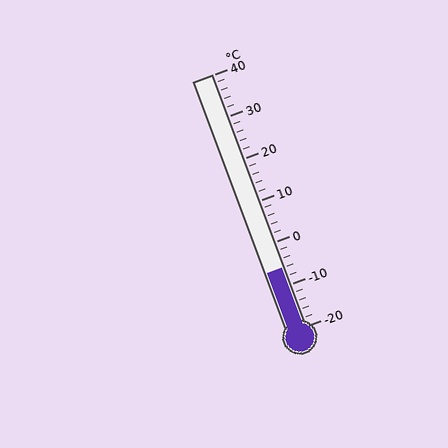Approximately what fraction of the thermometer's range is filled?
The thermometer is filled to approximately 25% of its range.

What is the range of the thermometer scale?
The thermometer scale ranges from -20°C to 40°C.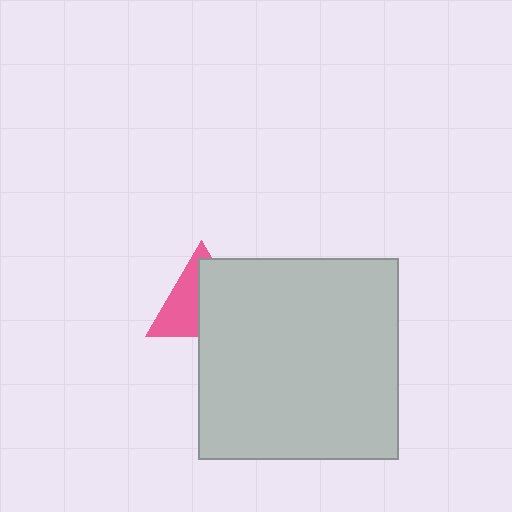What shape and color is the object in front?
The object in front is a light gray square.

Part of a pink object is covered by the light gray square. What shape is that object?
It is a triangle.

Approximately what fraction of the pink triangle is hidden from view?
Roughly 54% of the pink triangle is hidden behind the light gray square.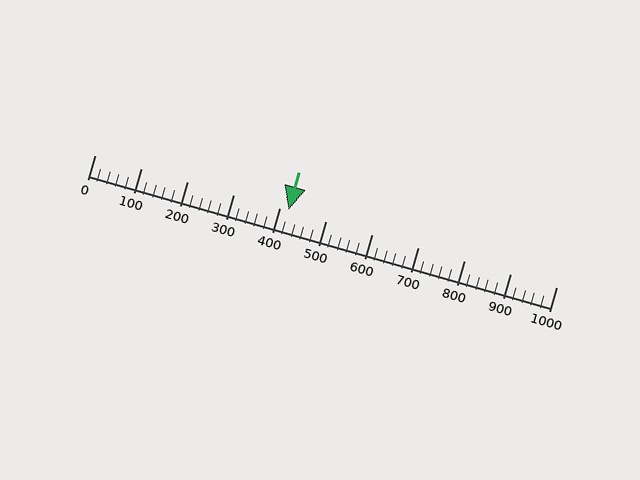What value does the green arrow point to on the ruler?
The green arrow points to approximately 420.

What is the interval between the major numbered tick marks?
The major tick marks are spaced 100 units apart.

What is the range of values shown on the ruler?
The ruler shows values from 0 to 1000.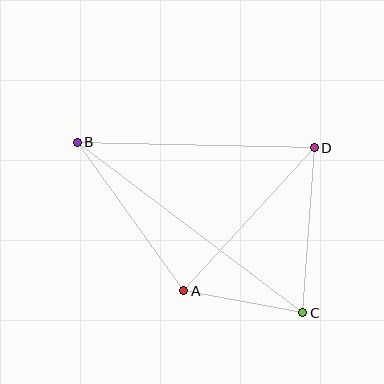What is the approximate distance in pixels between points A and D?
The distance between A and D is approximately 194 pixels.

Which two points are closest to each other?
Points A and C are closest to each other.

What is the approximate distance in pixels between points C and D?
The distance between C and D is approximately 165 pixels.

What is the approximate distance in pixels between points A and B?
The distance between A and B is approximately 182 pixels.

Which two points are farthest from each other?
Points B and C are farthest from each other.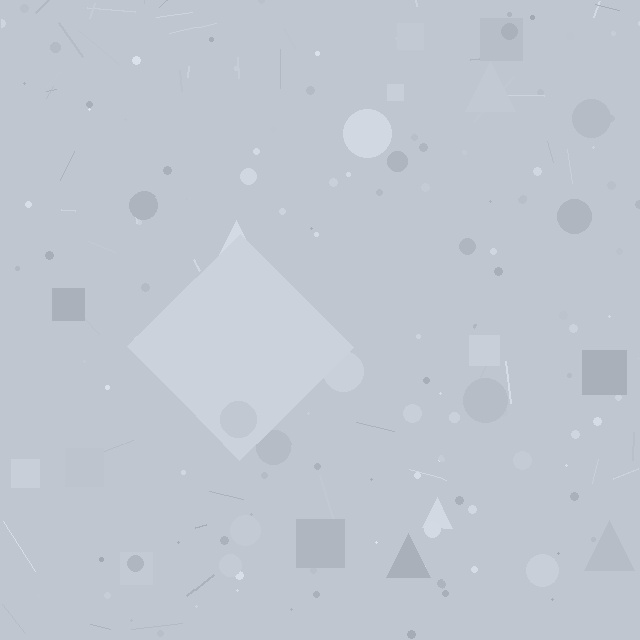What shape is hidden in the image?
A diamond is hidden in the image.